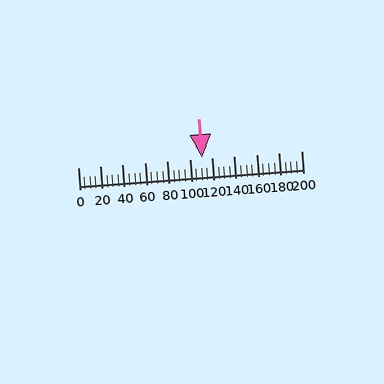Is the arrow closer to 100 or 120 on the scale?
The arrow is closer to 120.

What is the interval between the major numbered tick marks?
The major tick marks are spaced 20 units apart.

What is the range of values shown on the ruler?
The ruler shows values from 0 to 200.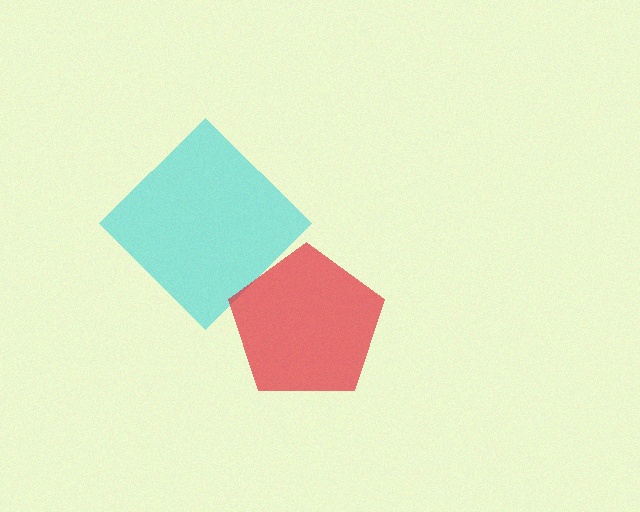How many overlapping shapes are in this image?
There are 2 overlapping shapes in the image.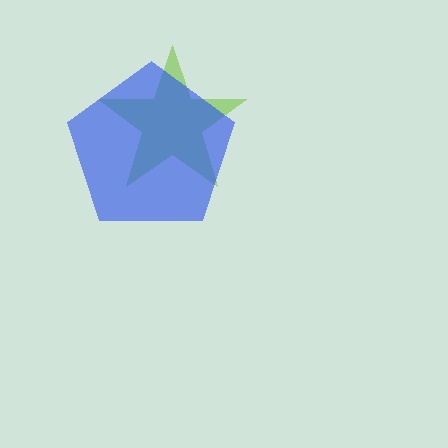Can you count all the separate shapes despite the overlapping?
Yes, there are 2 separate shapes.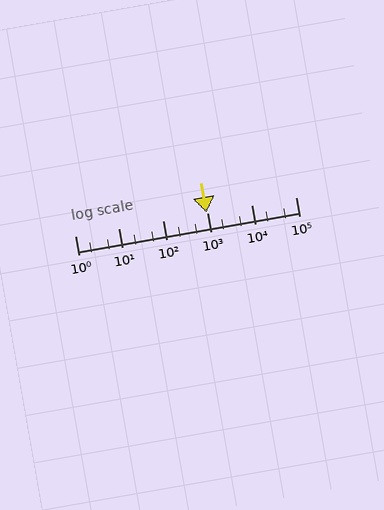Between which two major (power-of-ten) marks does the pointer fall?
The pointer is between 100 and 1000.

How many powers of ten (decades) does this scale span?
The scale spans 5 decades, from 1 to 100000.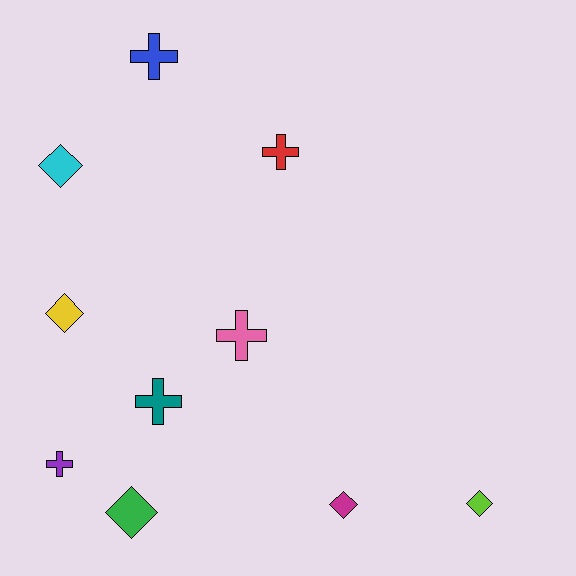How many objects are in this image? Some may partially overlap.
There are 10 objects.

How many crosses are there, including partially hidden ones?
There are 5 crosses.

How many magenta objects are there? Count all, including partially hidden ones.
There is 1 magenta object.